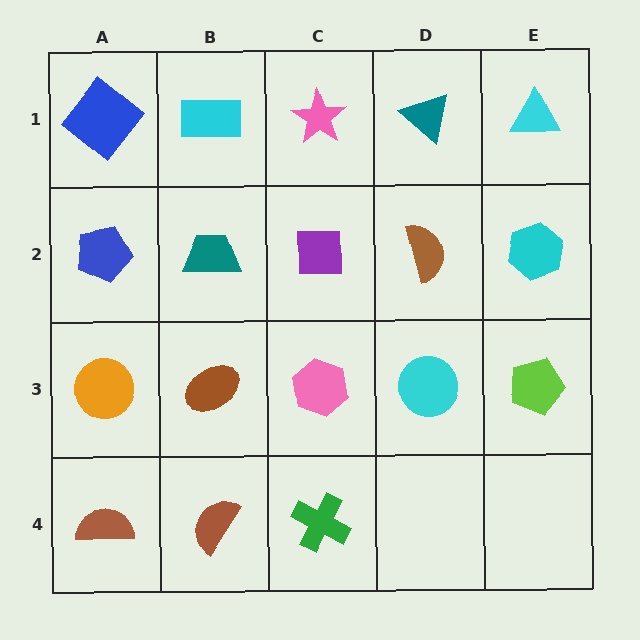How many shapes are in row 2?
5 shapes.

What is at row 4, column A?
A brown semicircle.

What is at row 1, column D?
A teal triangle.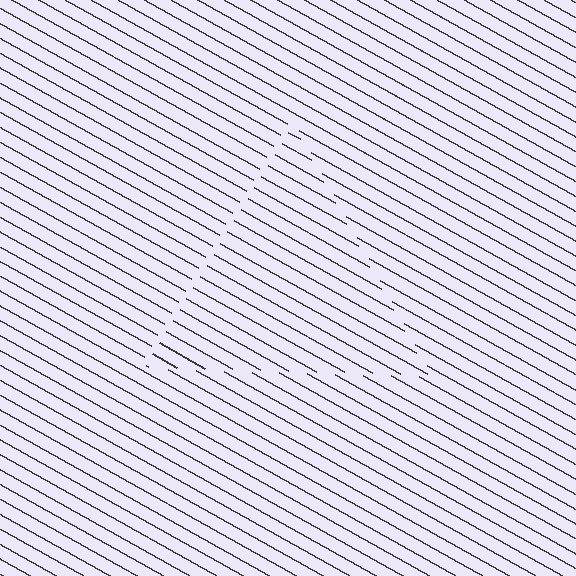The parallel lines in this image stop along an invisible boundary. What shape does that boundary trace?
An illusory triangle. The interior of the shape contains the same grating, shifted by half a period — the contour is defined by the phase discontinuity where line-ends from the inner and outer gratings abut.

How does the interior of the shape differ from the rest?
The interior of the shape contains the same grating, shifted by half a period — the contour is defined by the phase discontinuity where line-ends from the inner and outer gratings abut.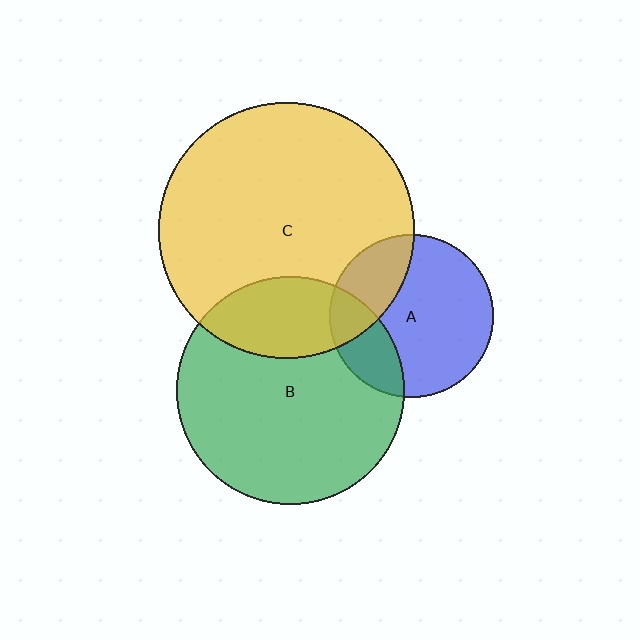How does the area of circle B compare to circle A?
Approximately 1.9 times.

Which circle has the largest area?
Circle C (yellow).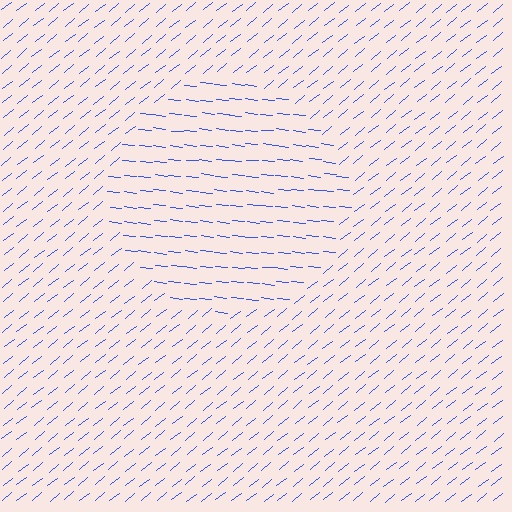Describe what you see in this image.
The image is filled with small blue line segments. A circle region in the image has lines oriented differently from the surrounding lines, creating a visible texture boundary.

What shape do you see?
I see a circle.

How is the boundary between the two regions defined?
The boundary is defined purely by a change in line orientation (approximately 45 degrees difference). All lines are the same color and thickness.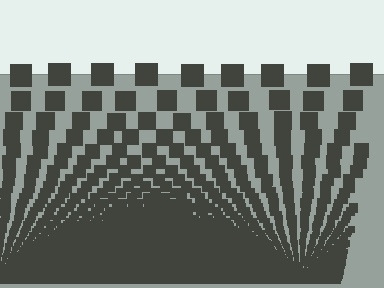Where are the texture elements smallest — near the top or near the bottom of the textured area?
Near the bottom.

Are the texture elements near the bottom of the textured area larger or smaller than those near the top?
Smaller. The gradient is inverted — elements near the bottom are smaller and denser.